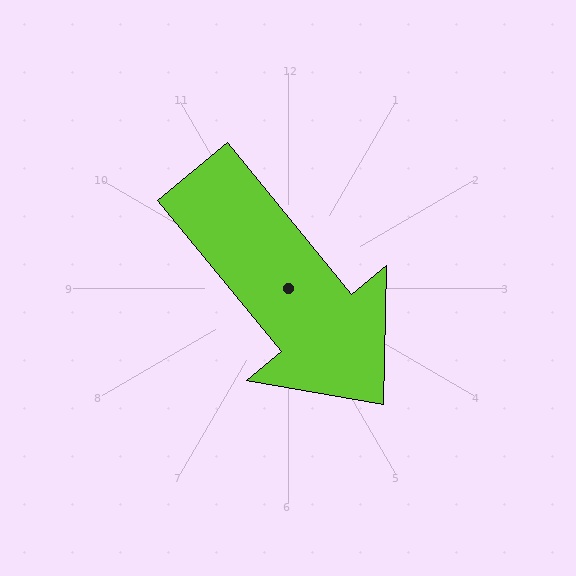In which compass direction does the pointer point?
Southeast.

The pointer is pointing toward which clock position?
Roughly 5 o'clock.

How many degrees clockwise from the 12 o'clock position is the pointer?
Approximately 141 degrees.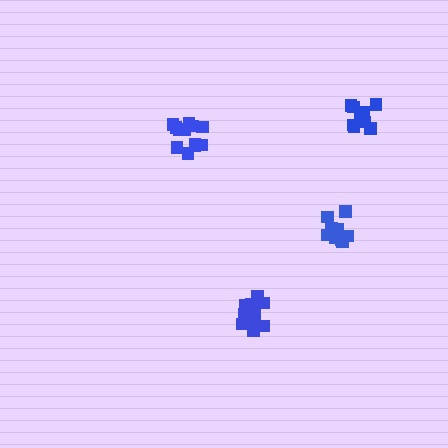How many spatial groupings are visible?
There are 4 spatial groupings.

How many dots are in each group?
Group 1: 12 dots, Group 2: 12 dots, Group 3: 10 dots, Group 4: 9 dots (43 total).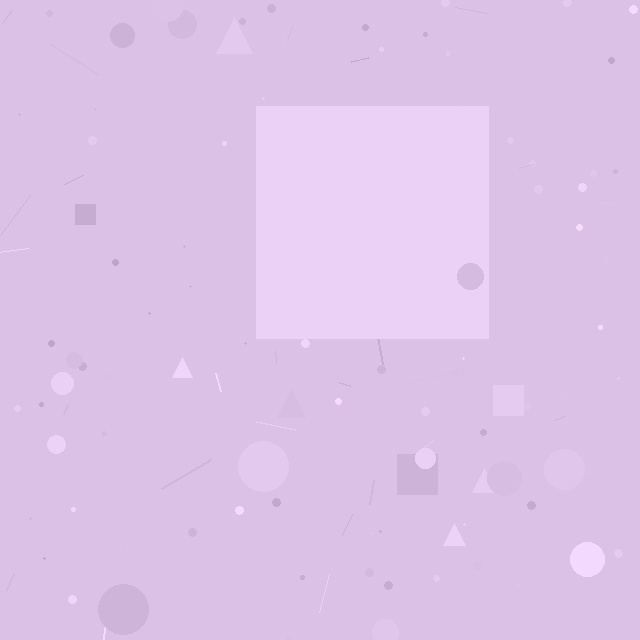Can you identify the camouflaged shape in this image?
The camouflaged shape is a square.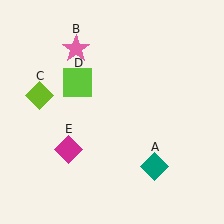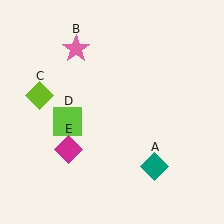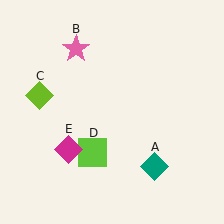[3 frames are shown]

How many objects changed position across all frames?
1 object changed position: lime square (object D).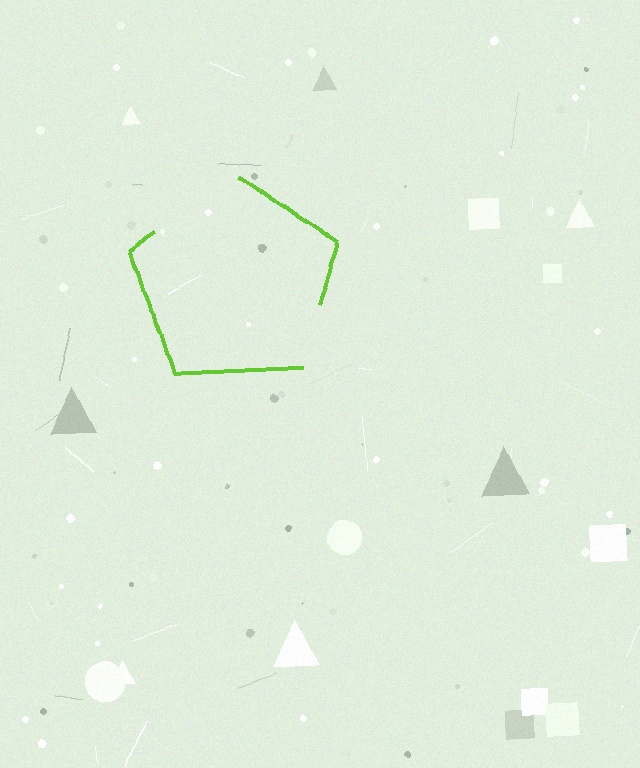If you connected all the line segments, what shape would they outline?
They would outline a pentagon.